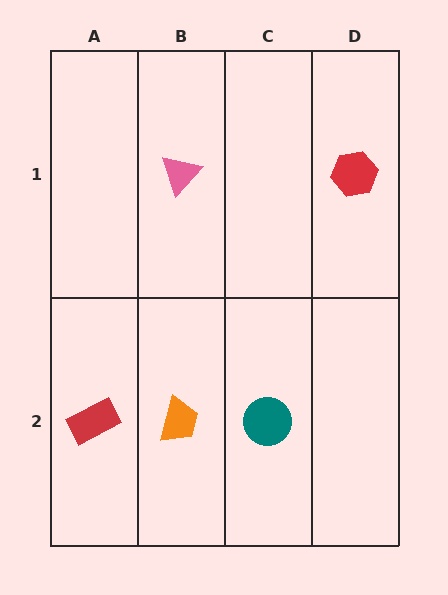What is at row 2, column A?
A red rectangle.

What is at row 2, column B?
An orange trapezoid.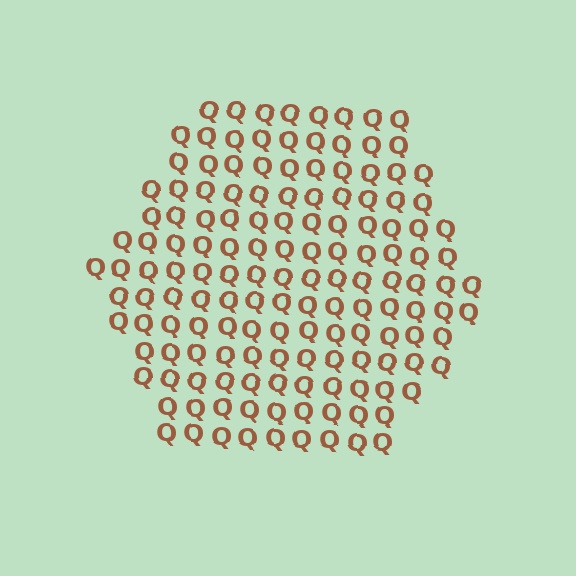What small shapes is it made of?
It is made of small letter Q's.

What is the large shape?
The large shape is a hexagon.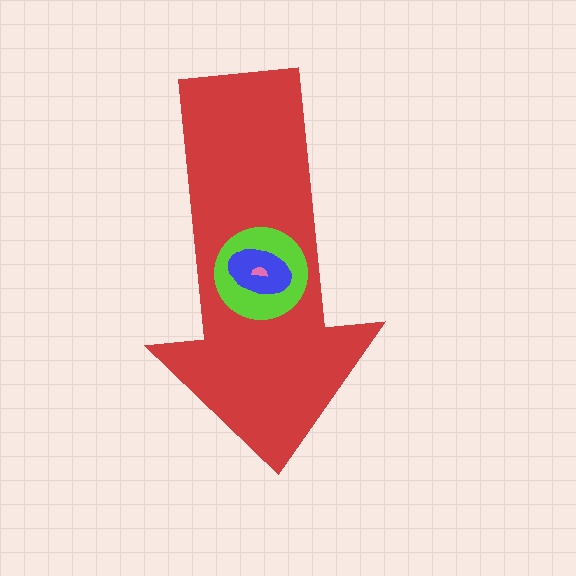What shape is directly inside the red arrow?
The lime circle.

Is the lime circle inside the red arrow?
Yes.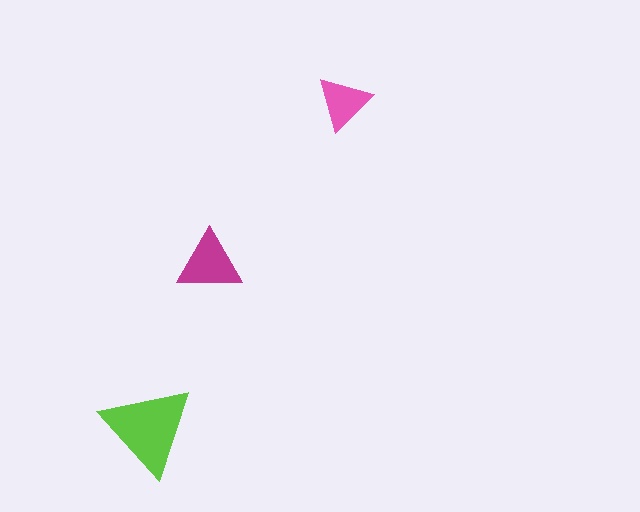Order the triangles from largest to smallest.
the lime one, the magenta one, the pink one.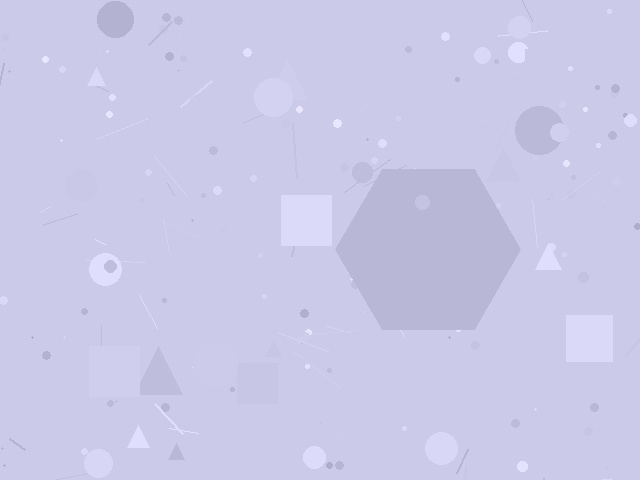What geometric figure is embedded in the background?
A hexagon is embedded in the background.